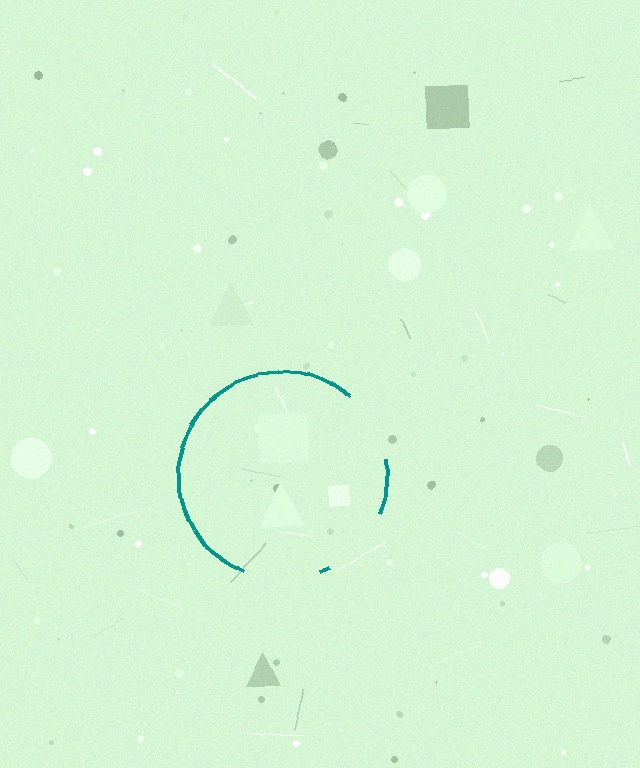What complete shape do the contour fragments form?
The contour fragments form a circle.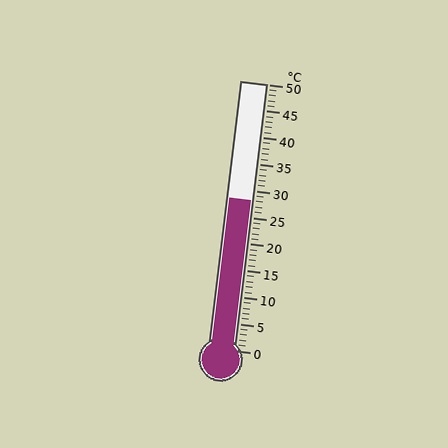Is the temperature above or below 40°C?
The temperature is below 40°C.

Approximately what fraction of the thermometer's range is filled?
The thermometer is filled to approximately 55% of its range.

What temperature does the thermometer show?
The thermometer shows approximately 28°C.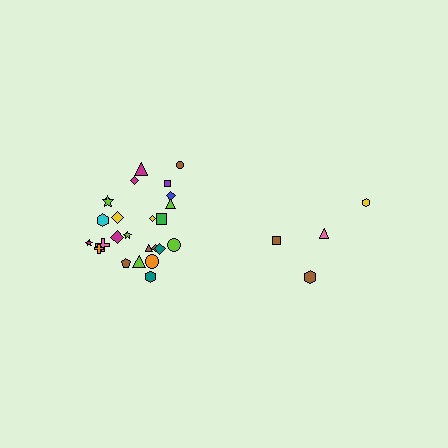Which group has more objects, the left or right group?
The left group.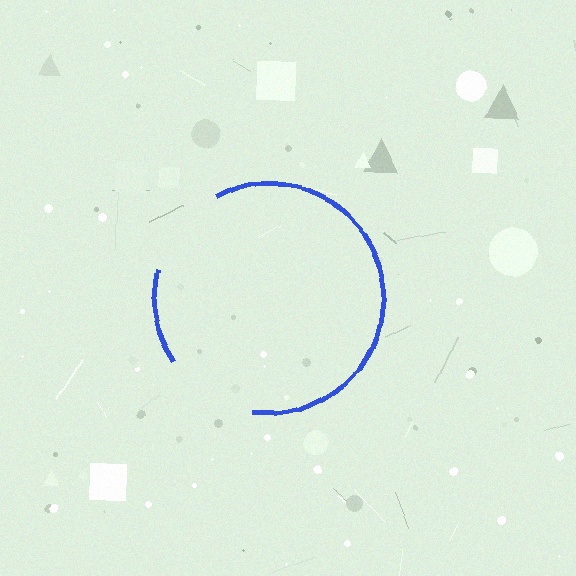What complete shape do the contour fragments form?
The contour fragments form a circle.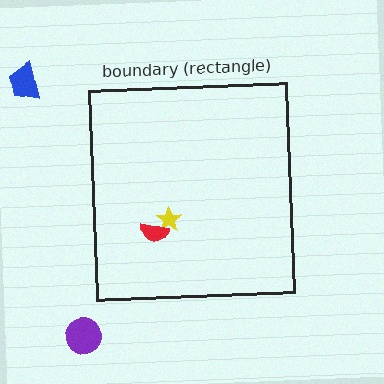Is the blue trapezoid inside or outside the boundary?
Outside.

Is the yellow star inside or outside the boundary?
Inside.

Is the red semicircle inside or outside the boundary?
Inside.